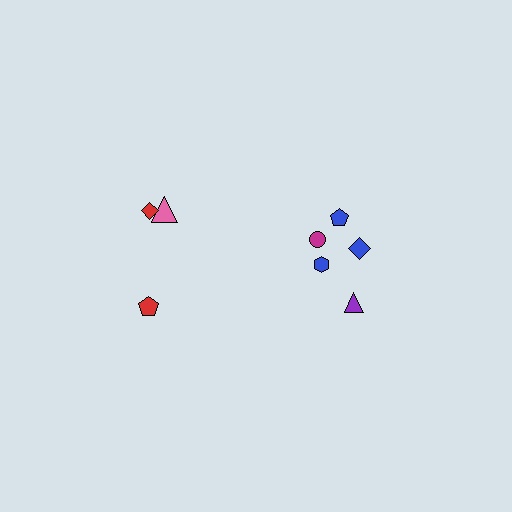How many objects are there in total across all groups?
There are 8 objects.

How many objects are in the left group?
There are 3 objects.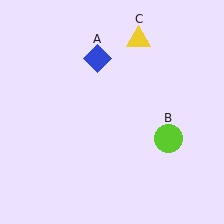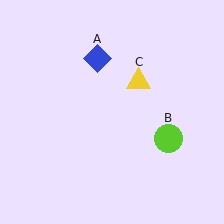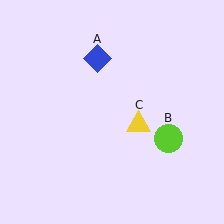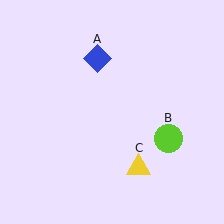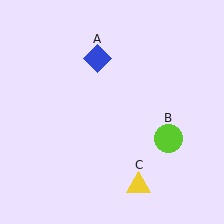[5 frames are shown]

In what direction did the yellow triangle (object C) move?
The yellow triangle (object C) moved down.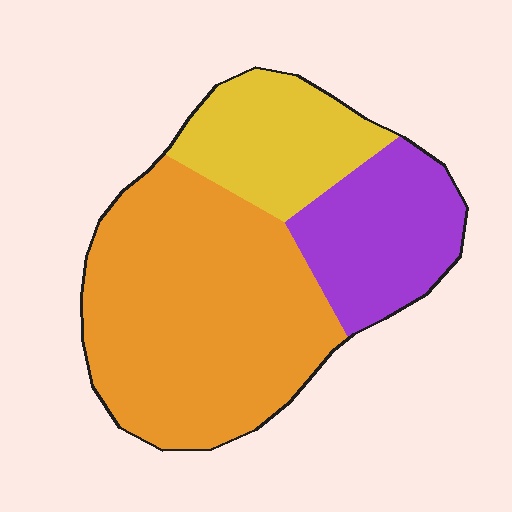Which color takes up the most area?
Orange, at roughly 55%.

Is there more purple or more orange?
Orange.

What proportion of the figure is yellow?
Yellow covers roughly 20% of the figure.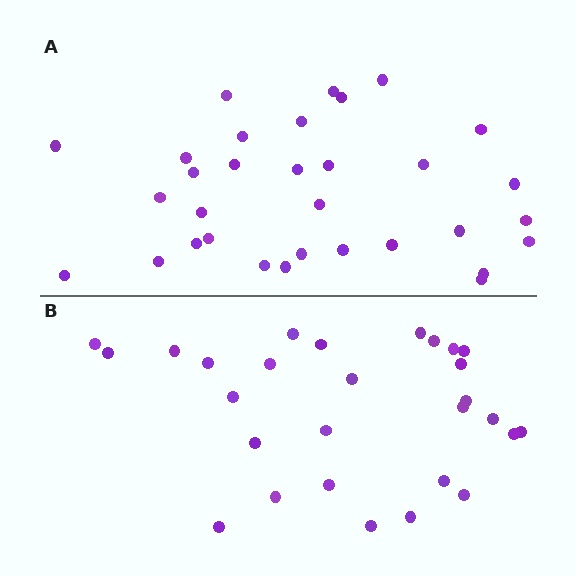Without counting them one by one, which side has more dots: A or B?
Region A (the top region) has more dots.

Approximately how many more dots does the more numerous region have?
Region A has about 4 more dots than region B.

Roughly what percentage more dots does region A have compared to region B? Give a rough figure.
About 15% more.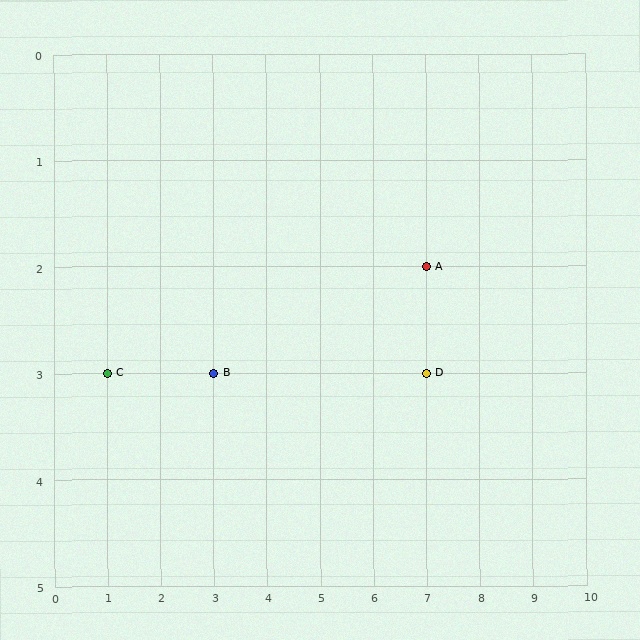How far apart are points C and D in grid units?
Points C and D are 6 columns apart.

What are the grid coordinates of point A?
Point A is at grid coordinates (7, 2).